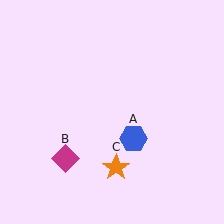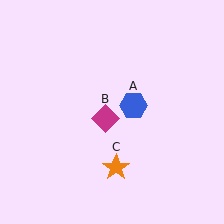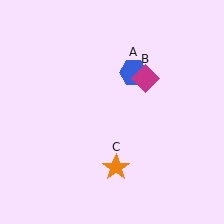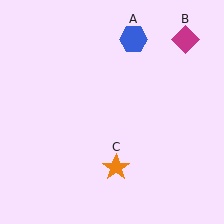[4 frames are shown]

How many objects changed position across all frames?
2 objects changed position: blue hexagon (object A), magenta diamond (object B).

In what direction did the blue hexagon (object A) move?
The blue hexagon (object A) moved up.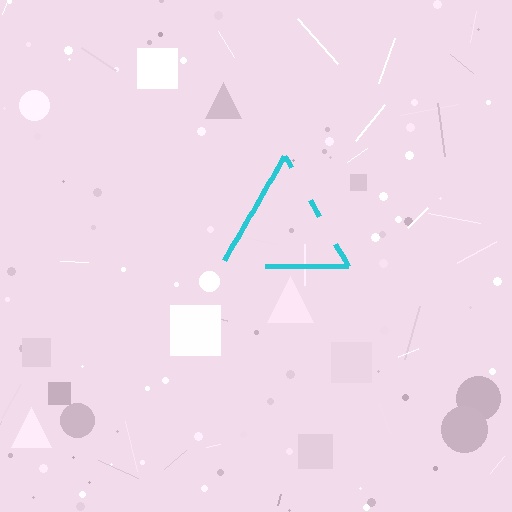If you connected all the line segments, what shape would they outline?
They would outline a triangle.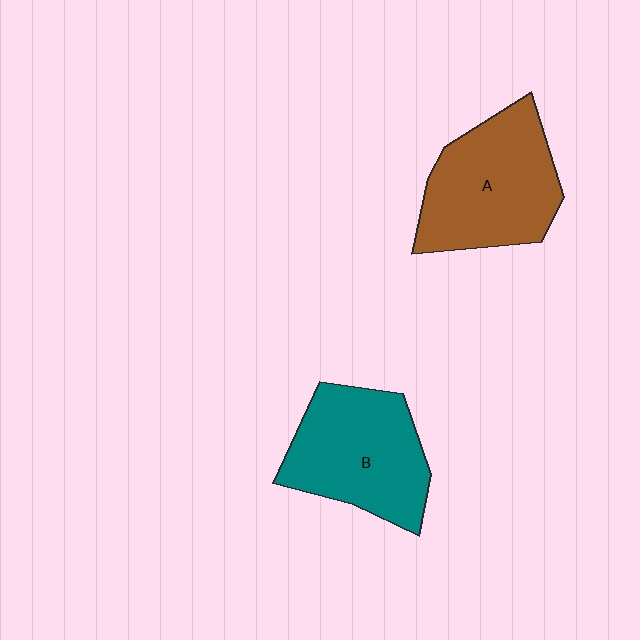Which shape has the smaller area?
Shape B (teal).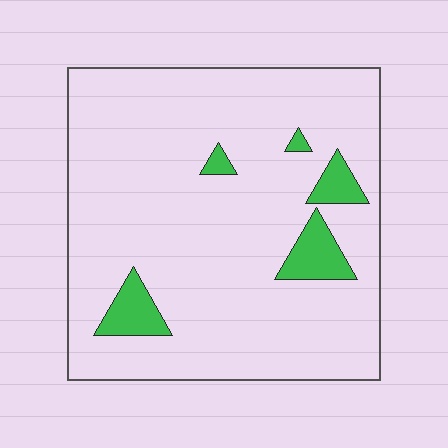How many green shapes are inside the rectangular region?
5.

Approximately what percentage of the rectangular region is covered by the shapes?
Approximately 10%.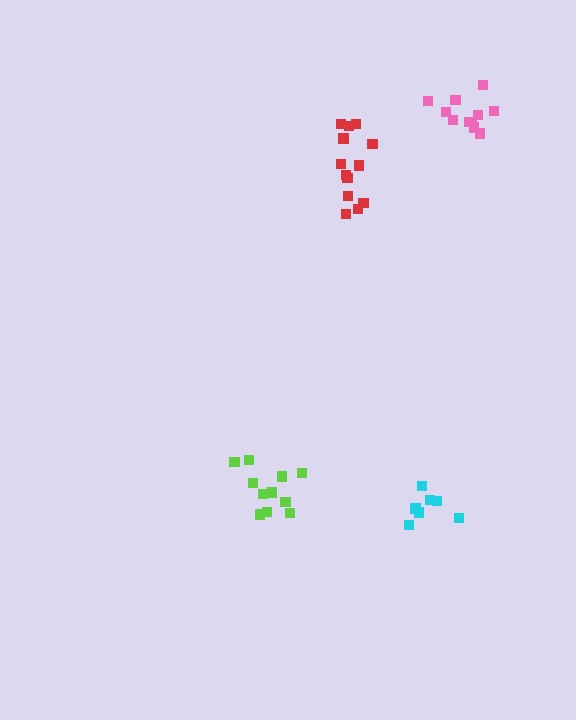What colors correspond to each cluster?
The clusters are colored: red, cyan, lime, pink.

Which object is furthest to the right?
The pink cluster is rightmost.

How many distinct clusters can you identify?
There are 4 distinct clusters.